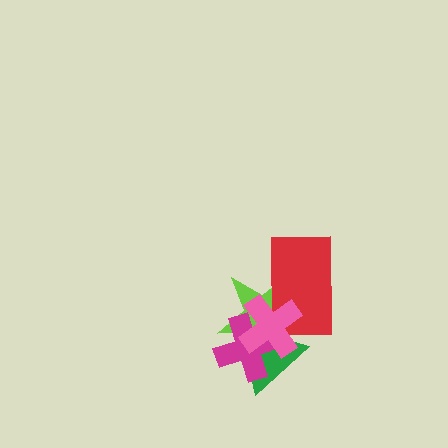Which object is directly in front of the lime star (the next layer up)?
The green triangle is directly in front of the lime star.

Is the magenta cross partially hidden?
Yes, it is partially covered by another shape.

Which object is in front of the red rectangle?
The pink cross is in front of the red rectangle.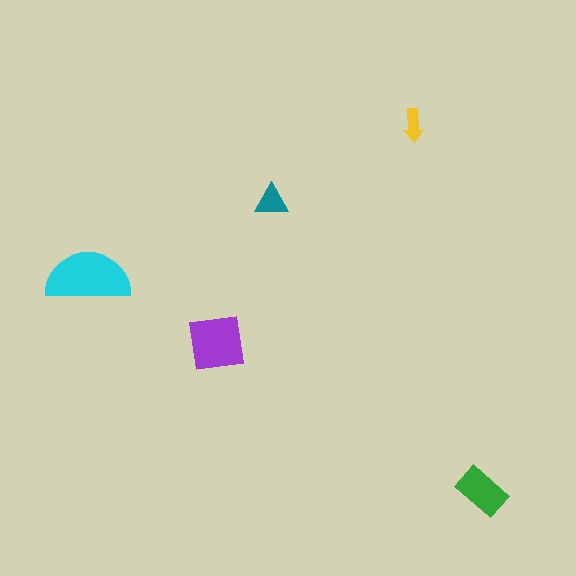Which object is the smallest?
The yellow arrow.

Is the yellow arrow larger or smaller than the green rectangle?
Smaller.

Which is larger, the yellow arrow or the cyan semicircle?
The cyan semicircle.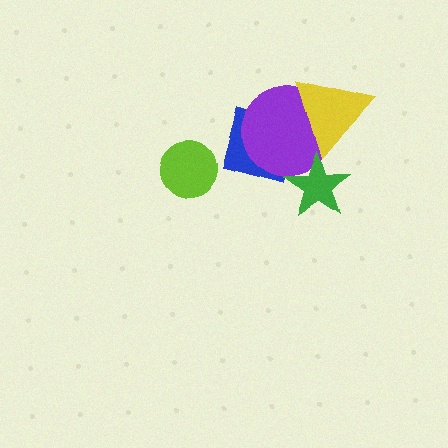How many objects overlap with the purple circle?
3 objects overlap with the purple circle.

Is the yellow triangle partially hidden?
No, no other shape covers it.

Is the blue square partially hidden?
Yes, it is partially covered by another shape.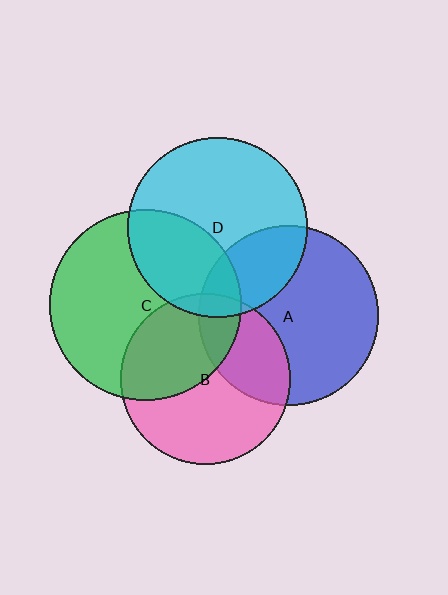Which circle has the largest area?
Circle C (green).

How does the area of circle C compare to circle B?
Approximately 1.3 times.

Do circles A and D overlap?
Yes.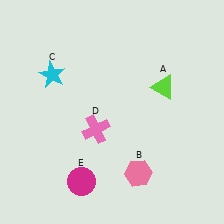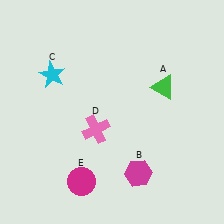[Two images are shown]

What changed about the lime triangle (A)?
In Image 1, A is lime. In Image 2, it changed to green.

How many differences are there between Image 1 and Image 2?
There are 2 differences between the two images.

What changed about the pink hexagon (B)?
In Image 1, B is pink. In Image 2, it changed to magenta.